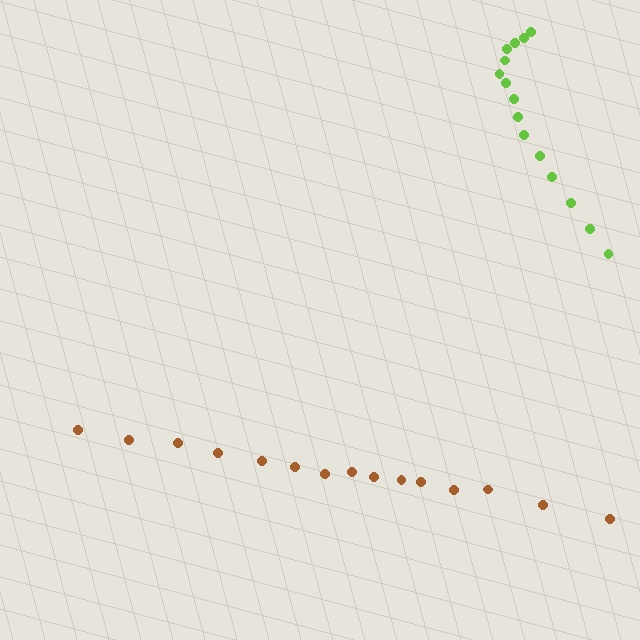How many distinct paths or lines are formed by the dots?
There are 2 distinct paths.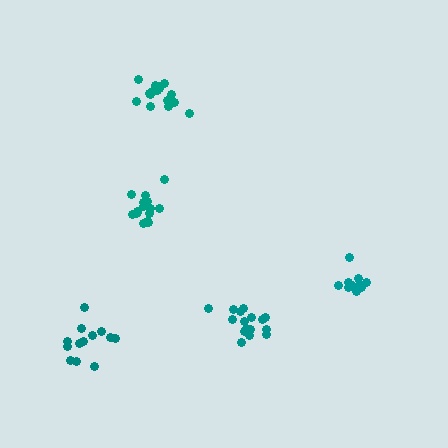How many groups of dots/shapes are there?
There are 5 groups.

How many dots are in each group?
Group 1: 16 dots, Group 2: 12 dots, Group 3: 16 dots, Group 4: 13 dots, Group 5: 16 dots (73 total).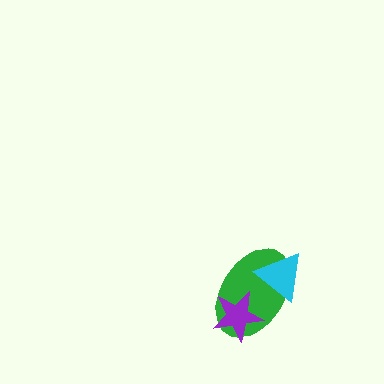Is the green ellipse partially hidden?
Yes, it is partially covered by another shape.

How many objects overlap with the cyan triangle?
1 object overlaps with the cyan triangle.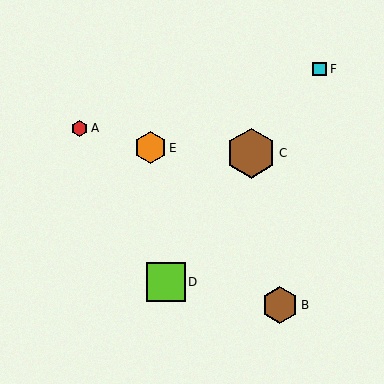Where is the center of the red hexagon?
The center of the red hexagon is at (80, 128).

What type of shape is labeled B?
Shape B is a brown hexagon.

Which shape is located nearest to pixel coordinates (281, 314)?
The brown hexagon (labeled B) at (280, 305) is nearest to that location.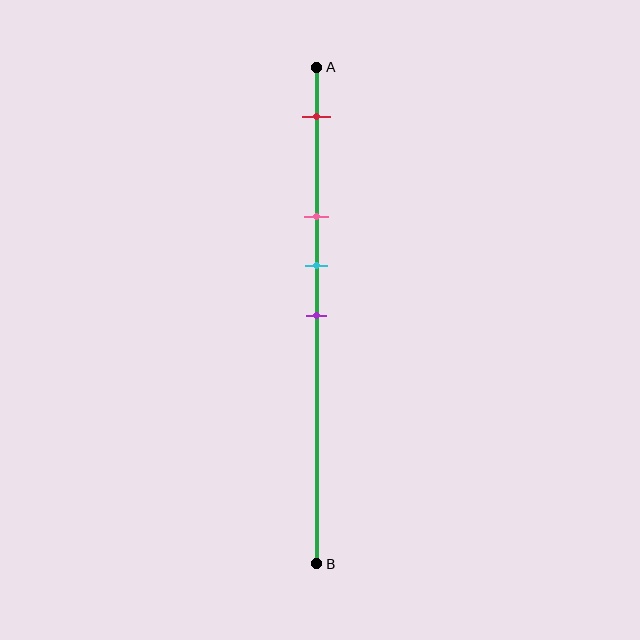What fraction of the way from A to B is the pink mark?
The pink mark is approximately 30% (0.3) of the way from A to B.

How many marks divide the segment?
There are 4 marks dividing the segment.